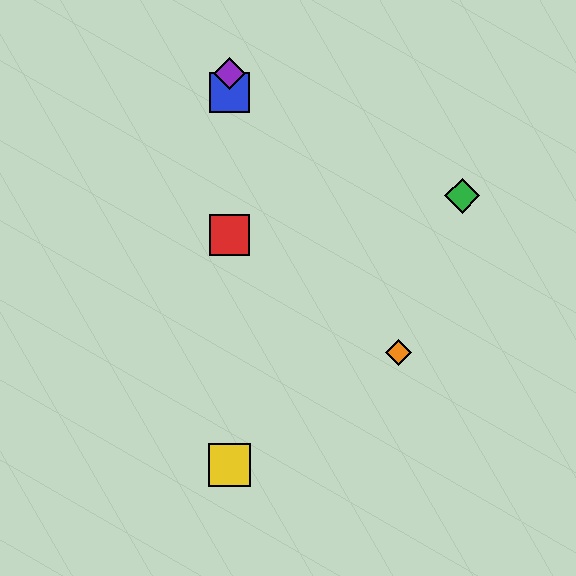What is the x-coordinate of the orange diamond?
The orange diamond is at x≈399.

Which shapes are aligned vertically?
The red square, the blue square, the yellow square, the purple diamond are aligned vertically.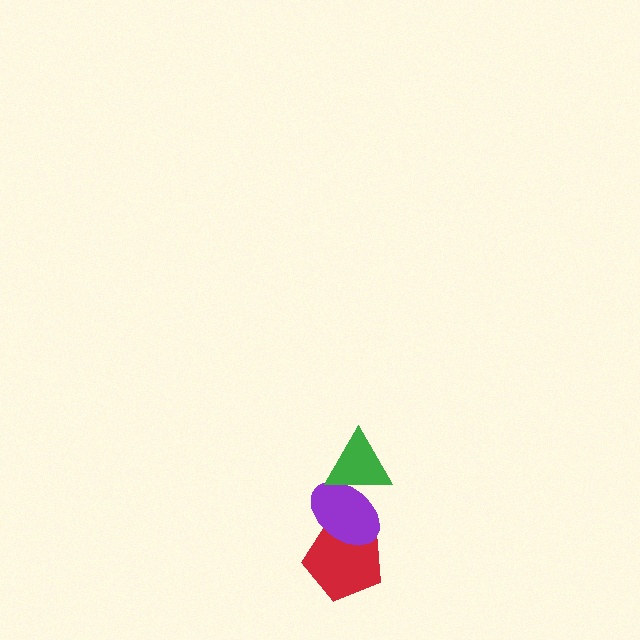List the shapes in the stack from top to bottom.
From top to bottom: the green triangle, the purple ellipse, the red pentagon.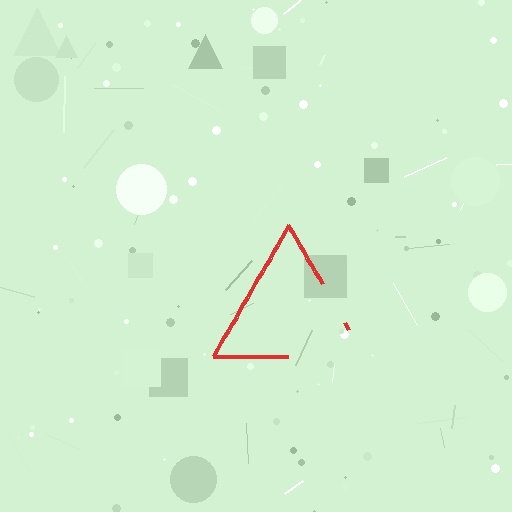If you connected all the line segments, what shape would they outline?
They would outline a triangle.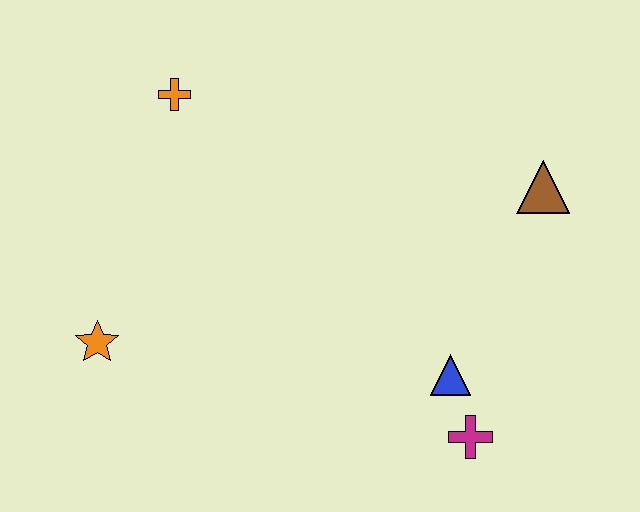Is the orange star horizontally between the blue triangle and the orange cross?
No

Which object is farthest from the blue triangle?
The orange cross is farthest from the blue triangle.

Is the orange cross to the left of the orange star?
No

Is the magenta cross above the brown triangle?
No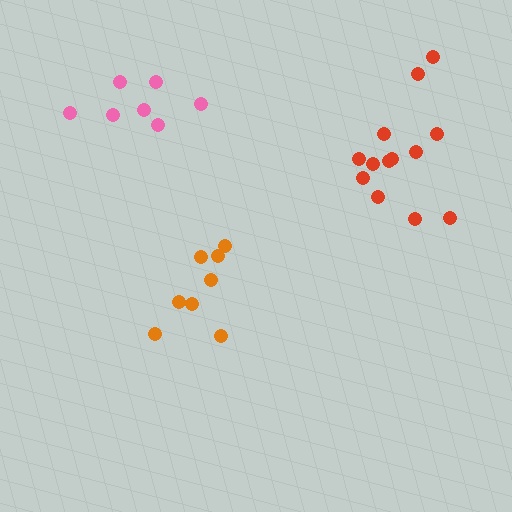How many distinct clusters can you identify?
There are 3 distinct clusters.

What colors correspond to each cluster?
The clusters are colored: orange, pink, red.